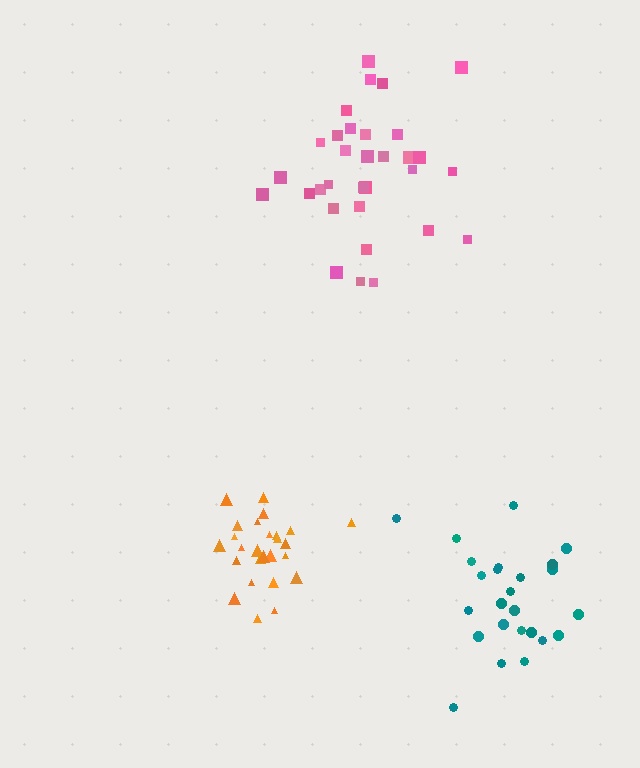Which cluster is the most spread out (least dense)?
Teal.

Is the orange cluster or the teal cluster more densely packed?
Orange.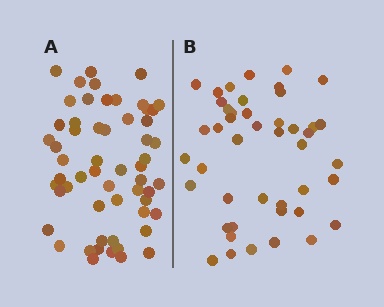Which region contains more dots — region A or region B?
Region A (the left region) has more dots.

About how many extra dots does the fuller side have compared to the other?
Region A has roughly 12 or so more dots than region B.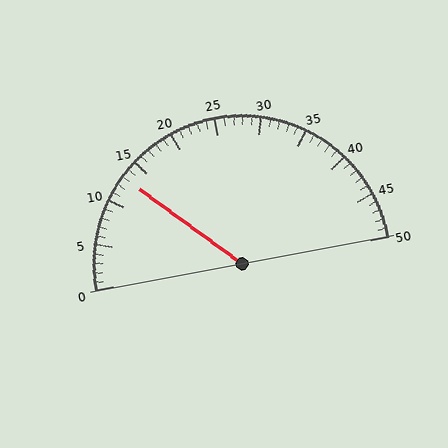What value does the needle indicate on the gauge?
The needle indicates approximately 13.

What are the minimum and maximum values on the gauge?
The gauge ranges from 0 to 50.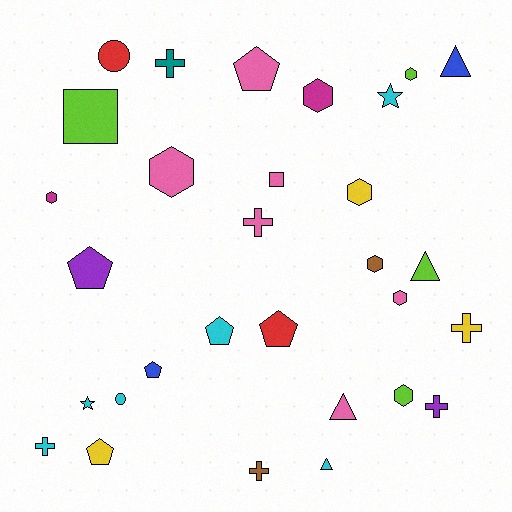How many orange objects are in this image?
There are no orange objects.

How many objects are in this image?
There are 30 objects.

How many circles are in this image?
There are 2 circles.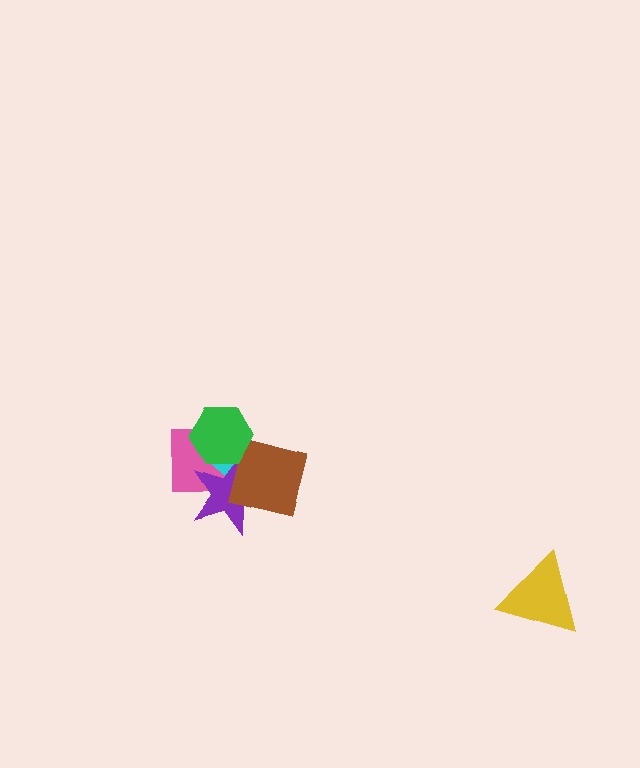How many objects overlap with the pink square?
4 objects overlap with the pink square.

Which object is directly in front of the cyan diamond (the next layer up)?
The purple star is directly in front of the cyan diamond.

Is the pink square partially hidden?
Yes, it is partially covered by another shape.